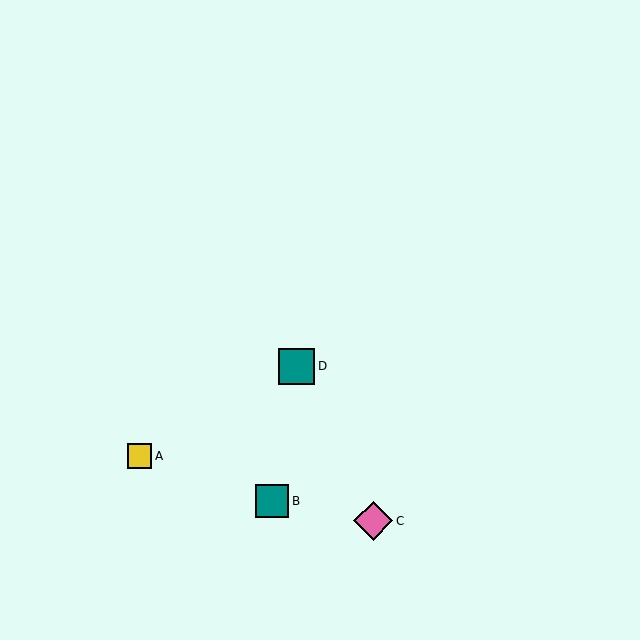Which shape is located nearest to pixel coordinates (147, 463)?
The yellow square (labeled A) at (139, 456) is nearest to that location.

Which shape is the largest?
The pink diamond (labeled C) is the largest.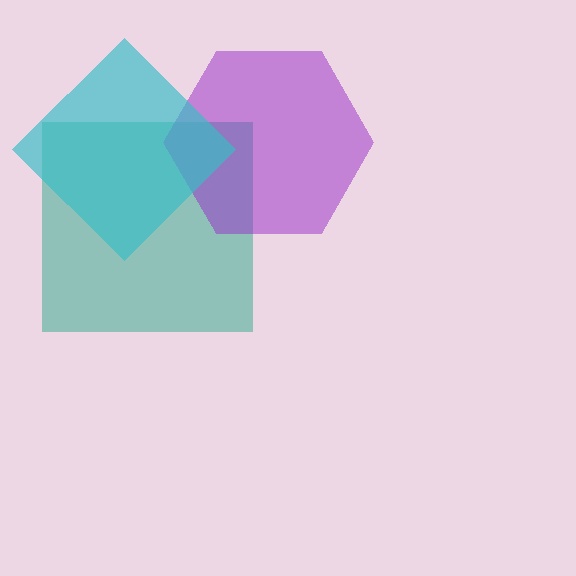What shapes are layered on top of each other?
The layered shapes are: a teal square, a purple hexagon, a cyan diamond.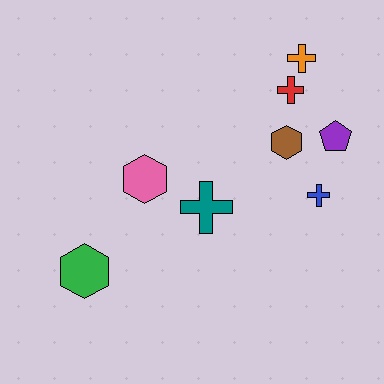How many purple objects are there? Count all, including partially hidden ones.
There is 1 purple object.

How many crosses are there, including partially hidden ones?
There are 4 crosses.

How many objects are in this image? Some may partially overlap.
There are 8 objects.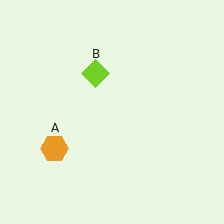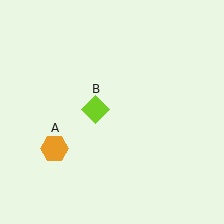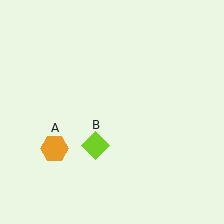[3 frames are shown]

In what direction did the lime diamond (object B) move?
The lime diamond (object B) moved down.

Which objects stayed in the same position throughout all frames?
Orange hexagon (object A) remained stationary.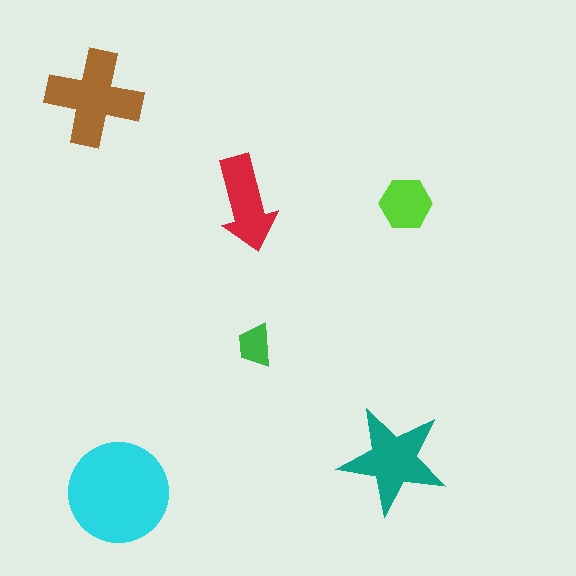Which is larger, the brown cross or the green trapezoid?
The brown cross.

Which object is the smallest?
The green trapezoid.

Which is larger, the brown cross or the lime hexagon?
The brown cross.